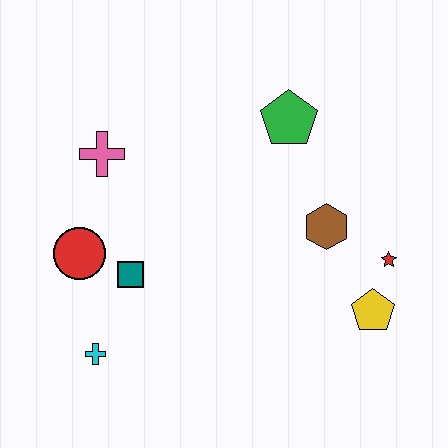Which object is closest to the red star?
The yellow pentagon is closest to the red star.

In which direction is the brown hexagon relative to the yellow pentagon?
The brown hexagon is above the yellow pentagon.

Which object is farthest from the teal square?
The red star is farthest from the teal square.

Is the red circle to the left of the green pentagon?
Yes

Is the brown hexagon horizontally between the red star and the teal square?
Yes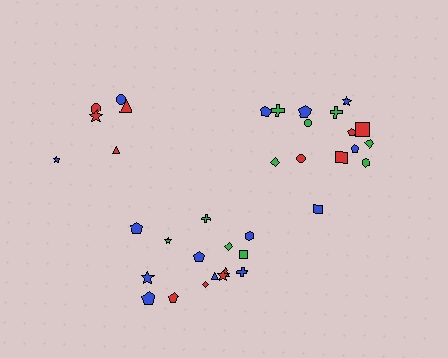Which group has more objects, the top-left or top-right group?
The top-right group.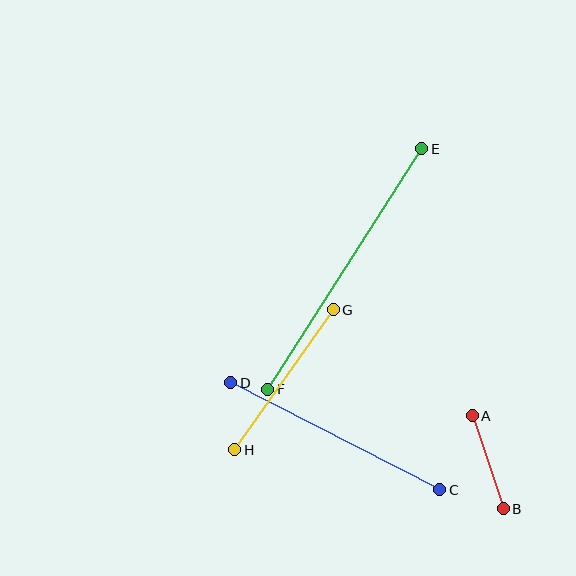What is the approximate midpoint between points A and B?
The midpoint is at approximately (488, 462) pixels.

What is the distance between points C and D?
The distance is approximately 235 pixels.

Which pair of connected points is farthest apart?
Points E and F are farthest apart.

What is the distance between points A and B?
The distance is approximately 98 pixels.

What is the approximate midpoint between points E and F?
The midpoint is at approximately (345, 269) pixels.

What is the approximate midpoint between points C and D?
The midpoint is at approximately (335, 436) pixels.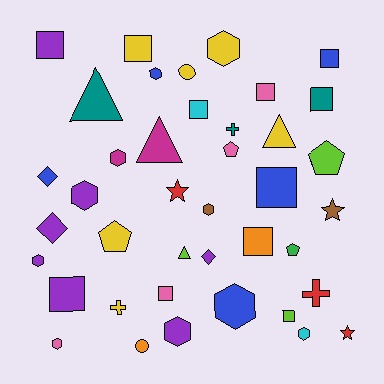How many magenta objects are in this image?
There are 2 magenta objects.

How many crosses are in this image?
There are 3 crosses.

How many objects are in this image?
There are 40 objects.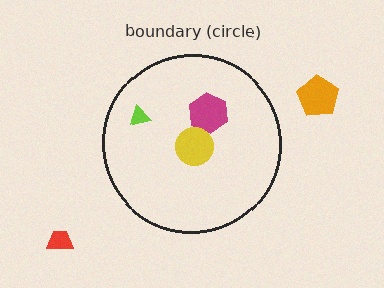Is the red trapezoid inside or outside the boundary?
Outside.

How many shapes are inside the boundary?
3 inside, 2 outside.